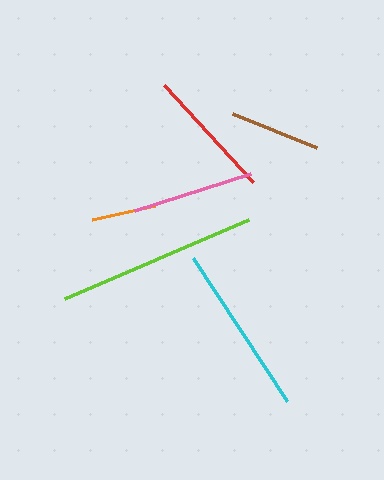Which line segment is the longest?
The lime line is the longest at approximately 200 pixels.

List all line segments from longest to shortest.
From longest to shortest: lime, cyan, red, pink, brown, orange.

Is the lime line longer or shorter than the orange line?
The lime line is longer than the orange line.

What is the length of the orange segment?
The orange segment is approximately 64 pixels long.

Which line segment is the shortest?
The orange line is the shortest at approximately 64 pixels.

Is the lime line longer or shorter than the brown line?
The lime line is longer than the brown line.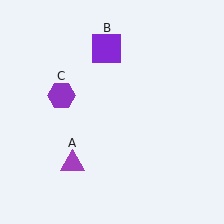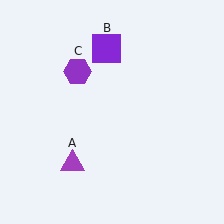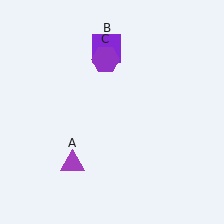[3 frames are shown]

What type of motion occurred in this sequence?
The purple hexagon (object C) rotated clockwise around the center of the scene.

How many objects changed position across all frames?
1 object changed position: purple hexagon (object C).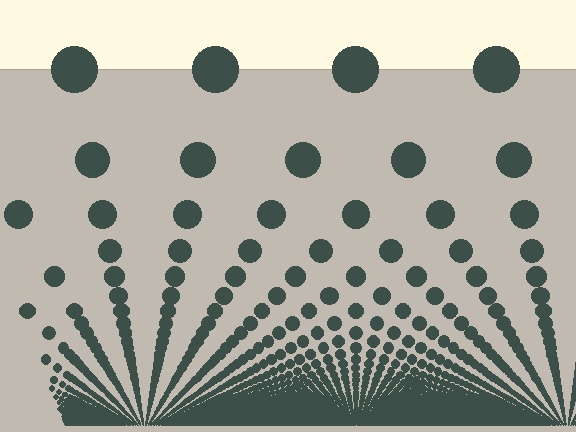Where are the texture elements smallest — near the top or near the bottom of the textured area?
Near the bottom.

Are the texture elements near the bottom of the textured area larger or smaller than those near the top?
Smaller. The gradient is inverted — elements near the bottom are smaller and denser.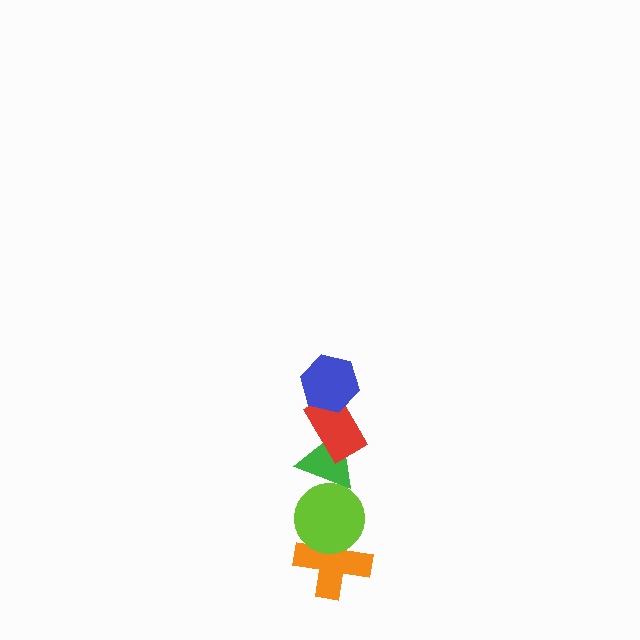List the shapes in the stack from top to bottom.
From top to bottom: the blue hexagon, the red rectangle, the green triangle, the lime circle, the orange cross.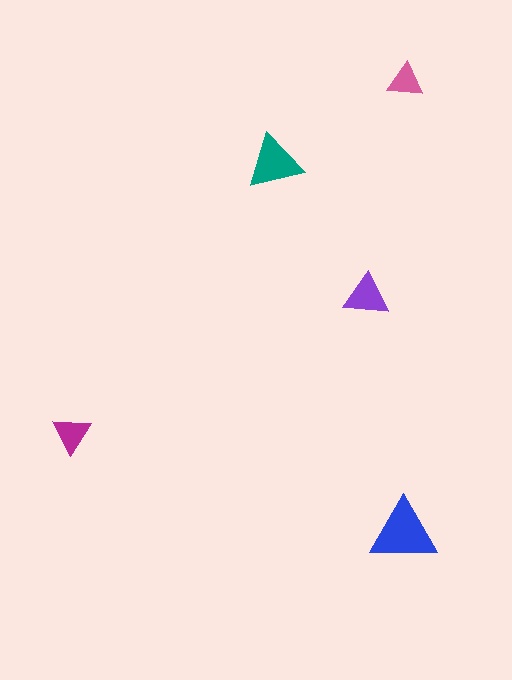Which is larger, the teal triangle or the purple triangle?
The teal one.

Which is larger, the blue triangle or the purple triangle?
The blue one.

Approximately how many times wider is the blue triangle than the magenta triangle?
About 1.5 times wider.